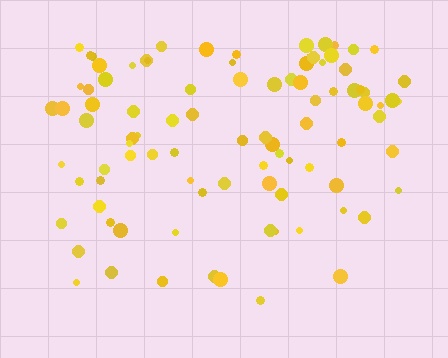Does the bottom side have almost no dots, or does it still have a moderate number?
Still a moderate number, just noticeably fewer than the top.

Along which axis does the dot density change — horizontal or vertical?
Vertical.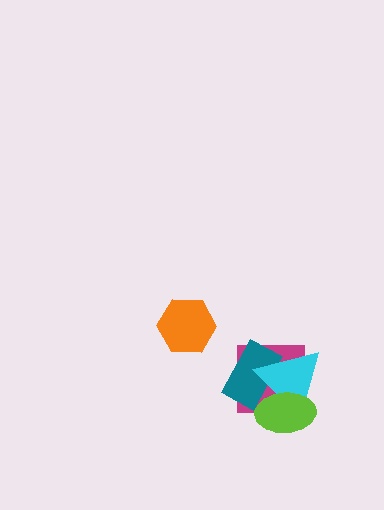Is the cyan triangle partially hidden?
Yes, it is partially covered by another shape.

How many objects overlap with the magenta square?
3 objects overlap with the magenta square.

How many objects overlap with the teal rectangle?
3 objects overlap with the teal rectangle.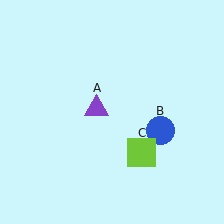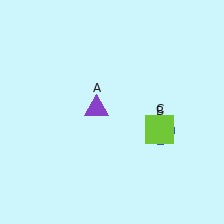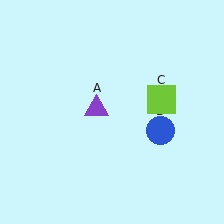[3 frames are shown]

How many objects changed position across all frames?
1 object changed position: lime square (object C).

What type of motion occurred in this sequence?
The lime square (object C) rotated counterclockwise around the center of the scene.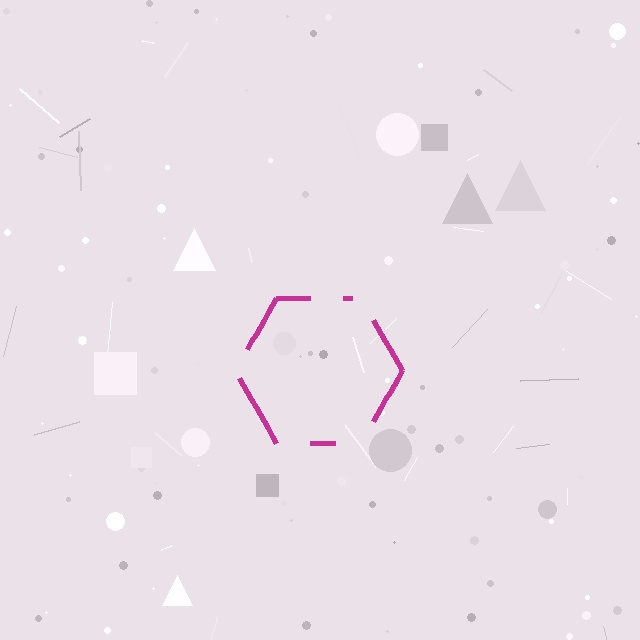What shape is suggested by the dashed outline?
The dashed outline suggests a hexagon.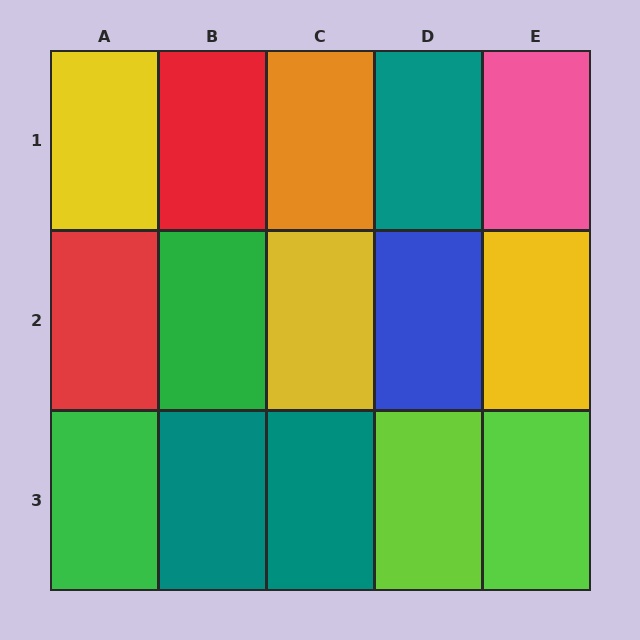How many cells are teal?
3 cells are teal.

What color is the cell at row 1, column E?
Pink.